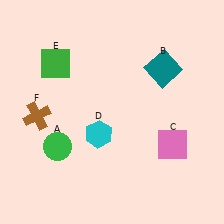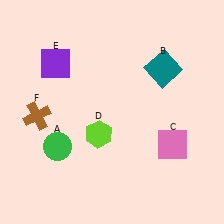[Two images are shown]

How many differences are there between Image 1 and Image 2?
There are 2 differences between the two images.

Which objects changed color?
D changed from cyan to lime. E changed from green to purple.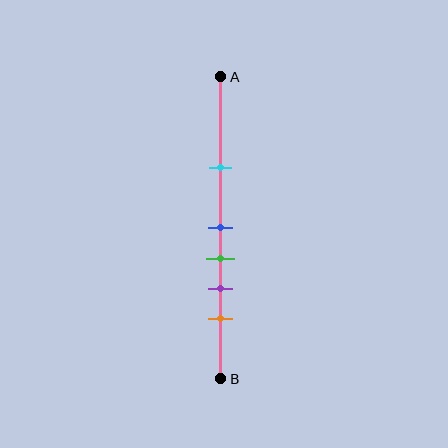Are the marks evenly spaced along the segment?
No, the marks are not evenly spaced.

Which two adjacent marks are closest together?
The blue and green marks are the closest adjacent pair.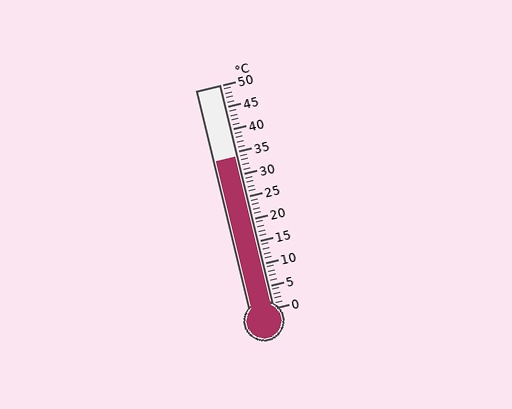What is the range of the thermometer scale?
The thermometer scale ranges from 0°C to 50°C.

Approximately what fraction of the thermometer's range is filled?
The thermometer is filled to approximately 70% of its range.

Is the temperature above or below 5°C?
The temperature is above 5°C.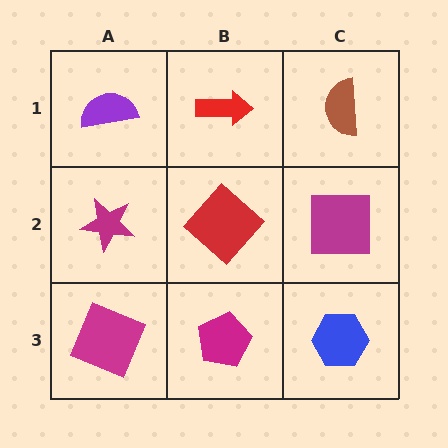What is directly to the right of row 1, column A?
A red arrow.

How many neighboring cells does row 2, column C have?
3.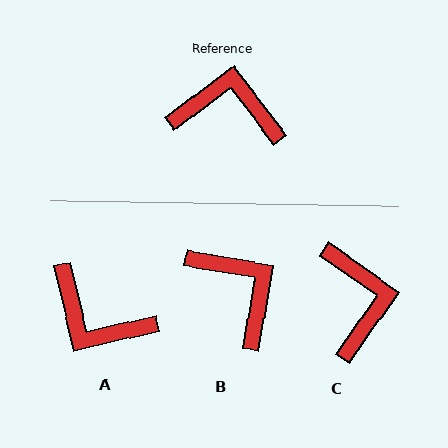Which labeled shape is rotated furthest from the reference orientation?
A, about 156 degrees away.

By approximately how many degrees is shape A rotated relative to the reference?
Approximately 156 degrees counter-clockwise.